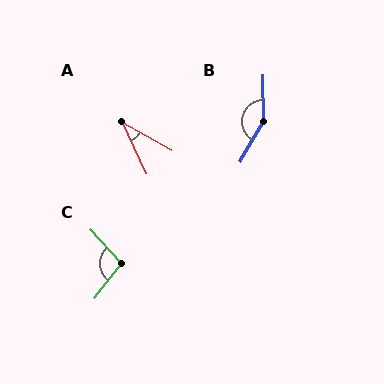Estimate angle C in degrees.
Approximately 100 degrees.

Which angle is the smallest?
A, at approximately 35 degrees.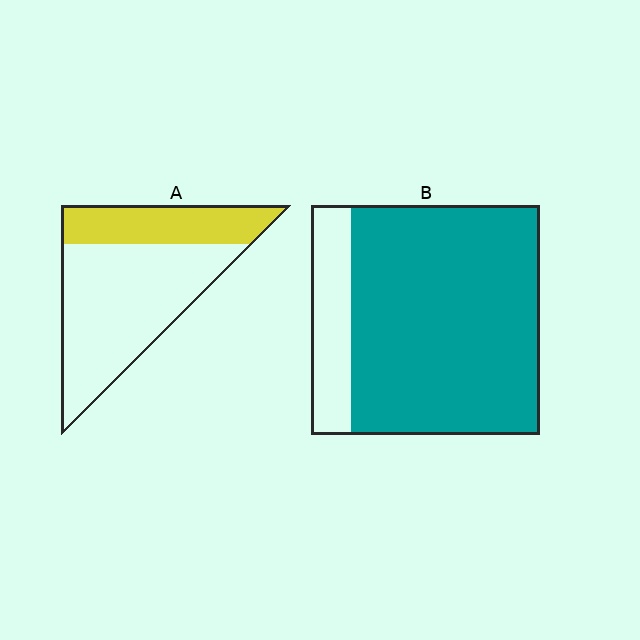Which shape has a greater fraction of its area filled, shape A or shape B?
Shape B.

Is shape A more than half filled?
No.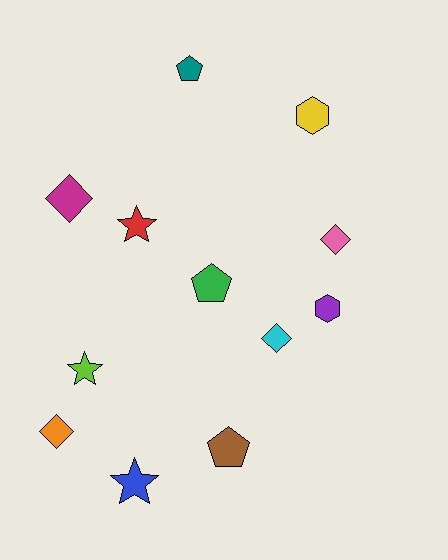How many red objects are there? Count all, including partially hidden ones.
There is 1 red object.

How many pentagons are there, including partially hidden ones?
There are 3 pentagons.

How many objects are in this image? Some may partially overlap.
There are 12 objects.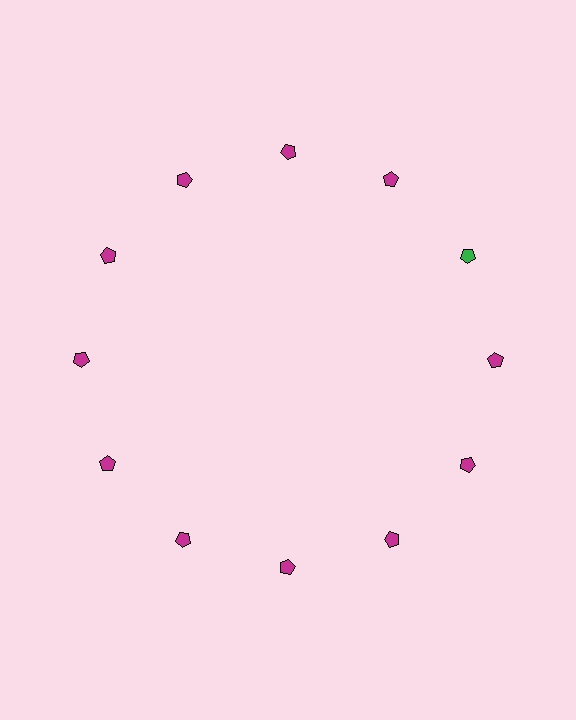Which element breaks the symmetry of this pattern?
The green pentagon at roughly the 2 o'clock position breaks the symmetry. All other shapes are magenta pentagons.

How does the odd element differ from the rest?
It has a different color: green instead of magenta.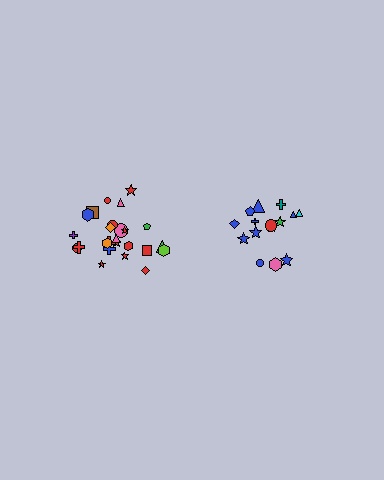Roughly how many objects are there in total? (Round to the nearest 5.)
Roughly 40 objects in total.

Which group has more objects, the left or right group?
The left group.